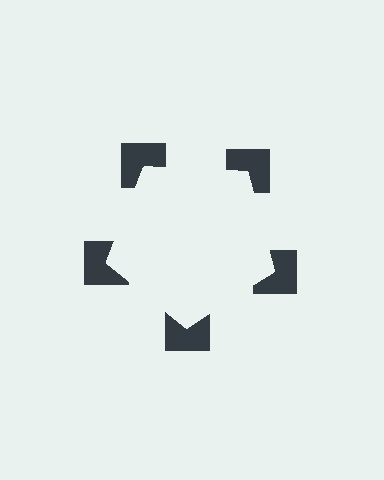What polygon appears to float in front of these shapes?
An illusory pentagon — its edges are inferred from the aligned wedge cuts in the notched squares, not physically drawn.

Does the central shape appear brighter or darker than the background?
It typically appears slightly brighter than the background, even though no actual brightness change is drawn.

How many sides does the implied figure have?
5 sides.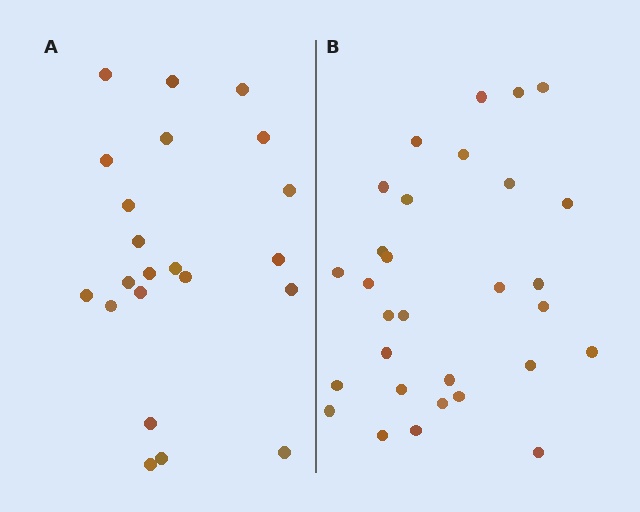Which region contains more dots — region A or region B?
Region B (the right region) has more dots.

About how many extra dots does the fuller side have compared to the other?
Region B has roughly 8 or so more dots than region A.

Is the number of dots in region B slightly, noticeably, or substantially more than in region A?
Region B has noticeably more, but not dramatically so. The ratio is roughly 1.4 to 1.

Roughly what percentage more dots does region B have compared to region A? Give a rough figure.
About 35% more.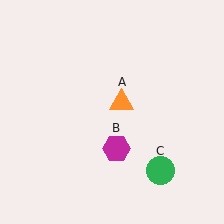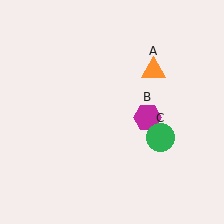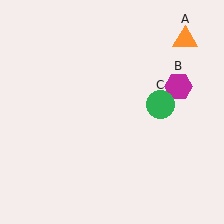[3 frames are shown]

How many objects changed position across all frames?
3 objects changed position: orange triangle (object A), magenta hexagon (object B), green circle (object C).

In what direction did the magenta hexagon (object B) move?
The magenta hexagon (object B) moved up and to the right.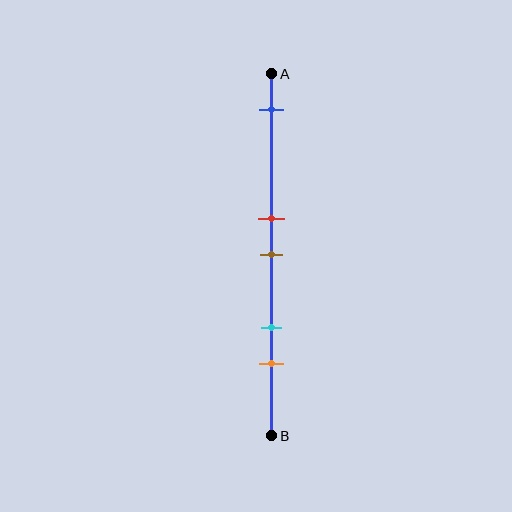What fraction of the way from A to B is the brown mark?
The brown mark is approximately 50% (0.5) of the way from A to B.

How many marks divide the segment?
There are 5 marks dividing the segment.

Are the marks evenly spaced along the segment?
No, the marks are not evenly spaced.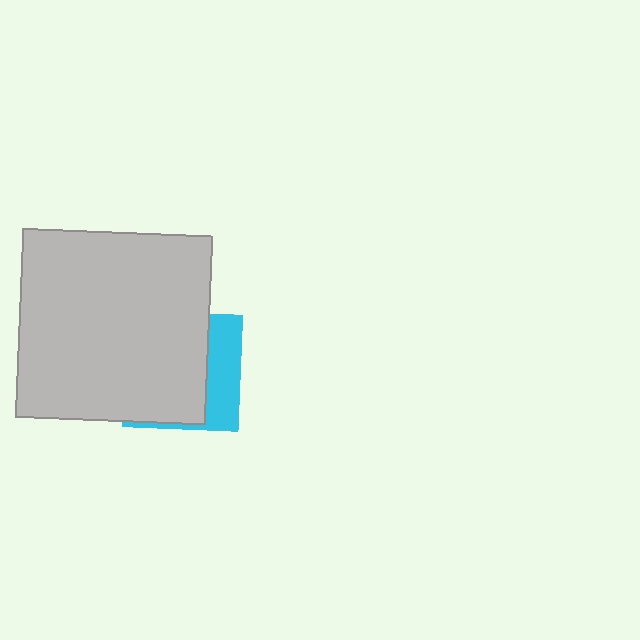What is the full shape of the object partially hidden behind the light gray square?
The partially hidden object is a cyan square.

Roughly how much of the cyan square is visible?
A small part of it is visible (roughly 32%).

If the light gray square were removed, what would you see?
You would see the complete cyan square.